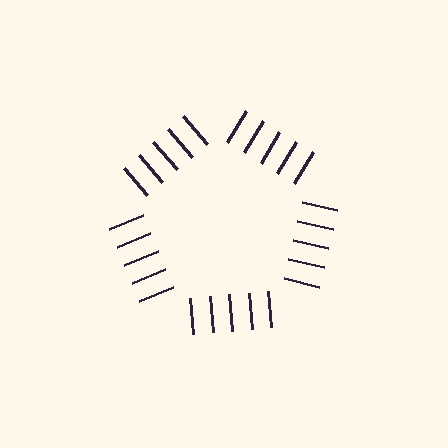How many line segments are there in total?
25 — 5 along each of the 5 edges.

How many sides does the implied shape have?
5 sides — the line-ends trace a pentagon.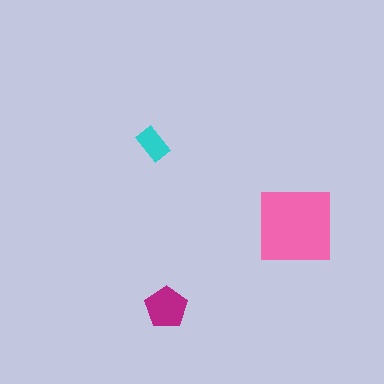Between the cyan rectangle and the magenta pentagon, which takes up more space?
The magenta pentagon.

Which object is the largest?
The pink square.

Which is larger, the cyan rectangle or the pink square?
The pink square.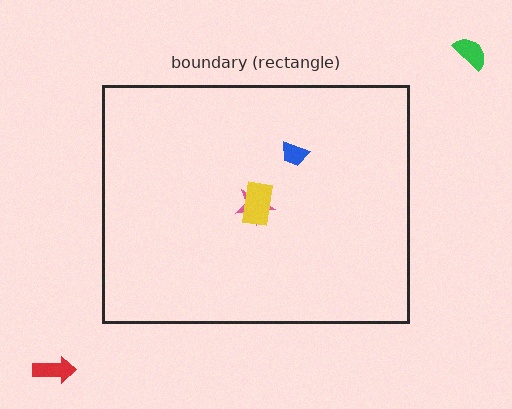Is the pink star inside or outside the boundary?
Inside.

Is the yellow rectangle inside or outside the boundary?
Inside.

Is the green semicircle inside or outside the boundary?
Outside.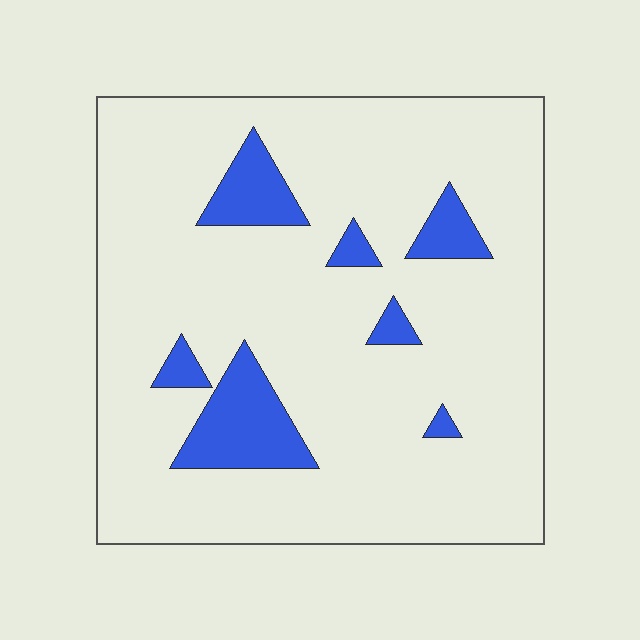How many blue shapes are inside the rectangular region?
7.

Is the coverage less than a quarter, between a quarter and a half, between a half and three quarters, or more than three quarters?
Less than a quarter.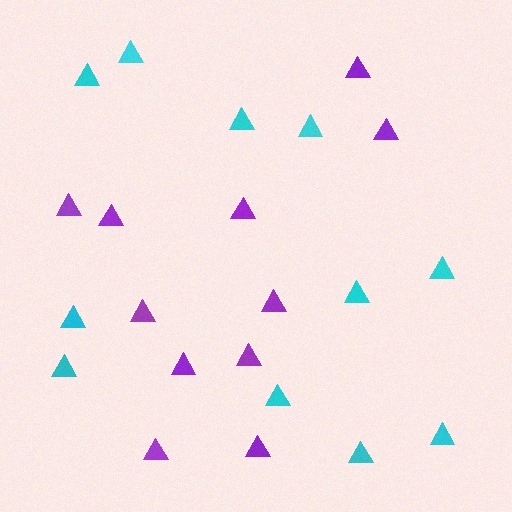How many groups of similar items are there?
There are 2 groups: one group of cyan triangles (11) and one group of purple triangles (11).